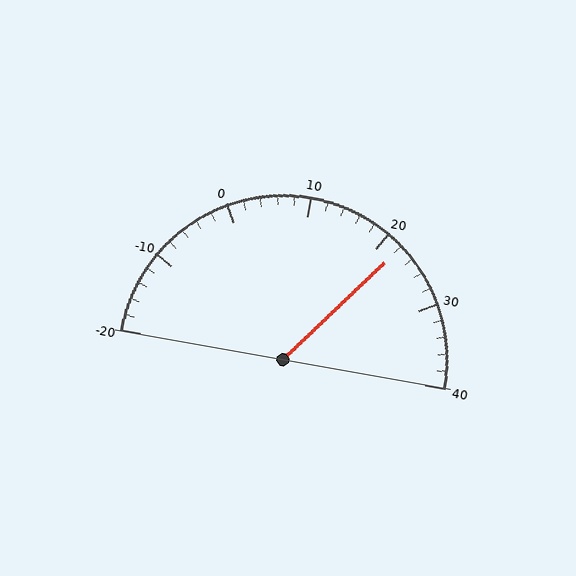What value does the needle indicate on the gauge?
The needle indicates approximately 22.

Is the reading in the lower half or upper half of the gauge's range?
The reading is in the upper half of the range (-20 to 40).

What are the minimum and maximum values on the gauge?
The gauge ranges from -20 to 40.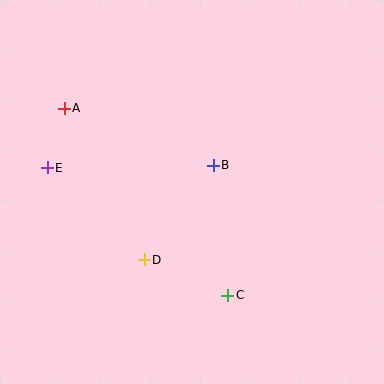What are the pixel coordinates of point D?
Point D is at (144, 260).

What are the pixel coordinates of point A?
Point A is at (64, 108).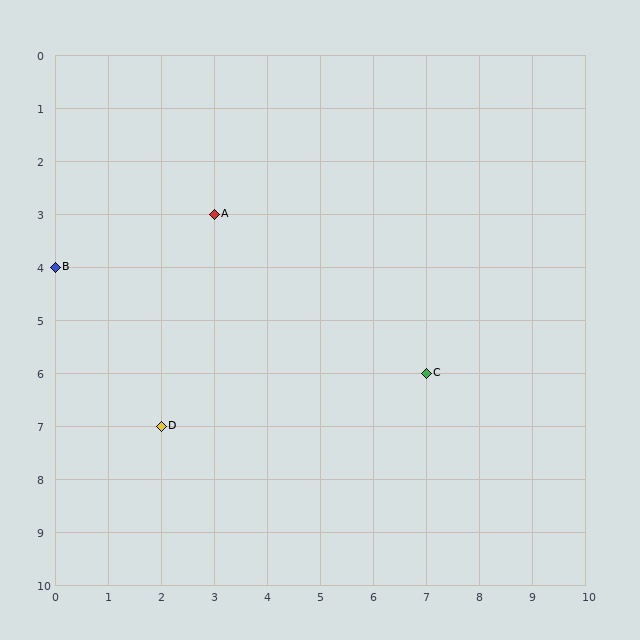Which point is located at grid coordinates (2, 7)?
Point D is at (2, 7).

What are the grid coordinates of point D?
Point D is at grid coordinates (2, 7).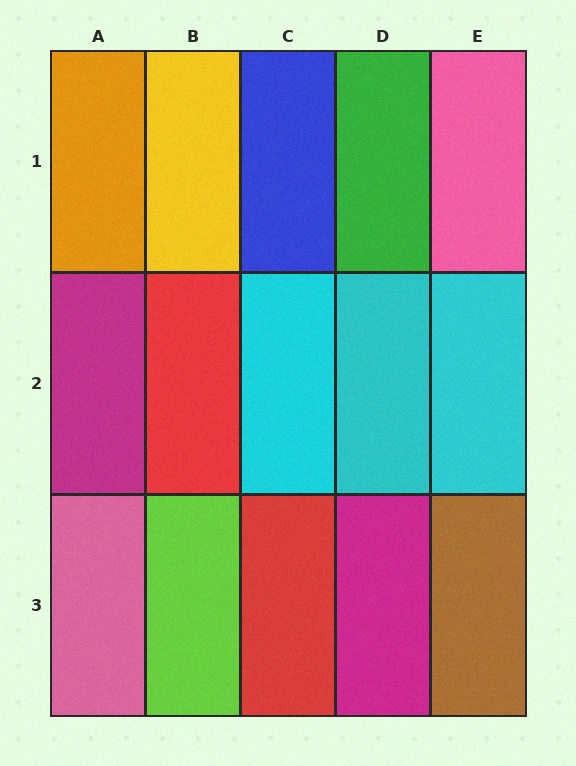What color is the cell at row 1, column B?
Yellow.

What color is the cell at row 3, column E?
Brown.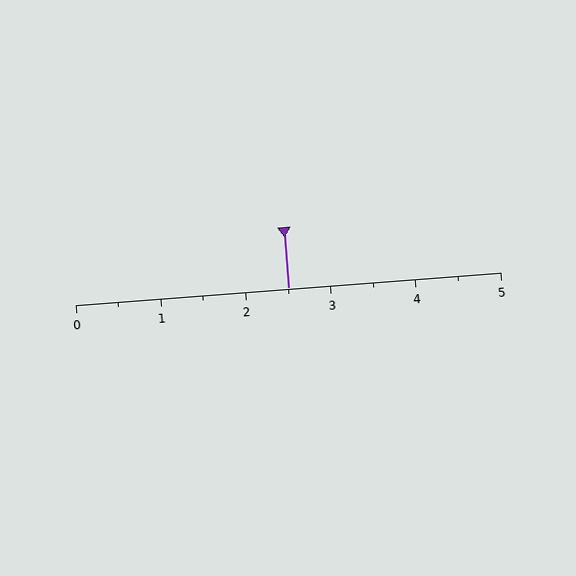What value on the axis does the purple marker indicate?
The marker indicates approximately 2.5.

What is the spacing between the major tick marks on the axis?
The major ticks are spaced 1 apart.